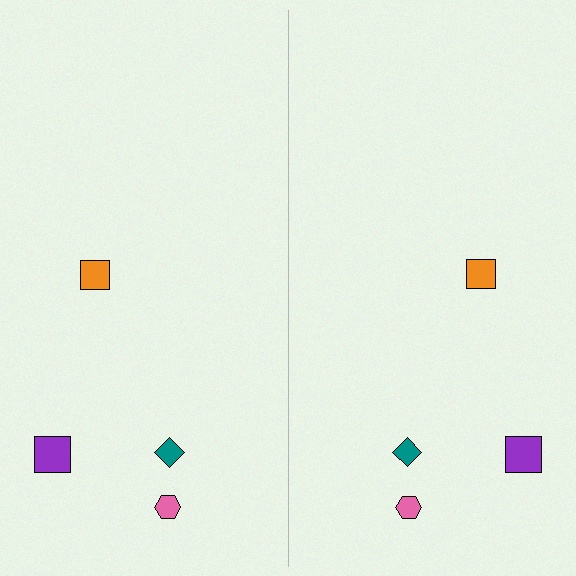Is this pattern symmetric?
Yes, this pattern has bilateral (reflection) symmetry.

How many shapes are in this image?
There are 8 shapes in this image.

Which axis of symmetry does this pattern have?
The pattern has a vertical axis of symmetry running through the center of the image.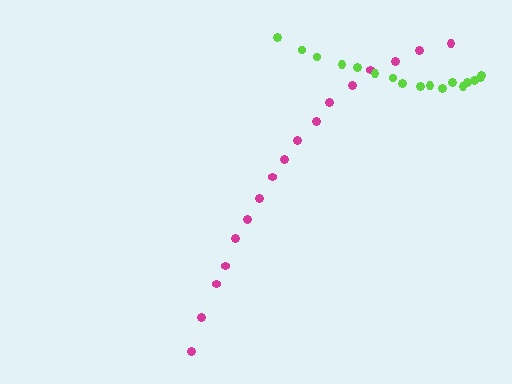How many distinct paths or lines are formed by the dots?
There are 2 distinct paths.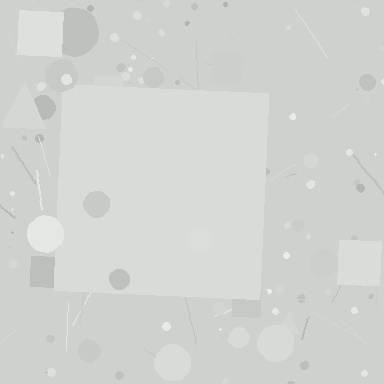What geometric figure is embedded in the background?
A square is embedded in the background.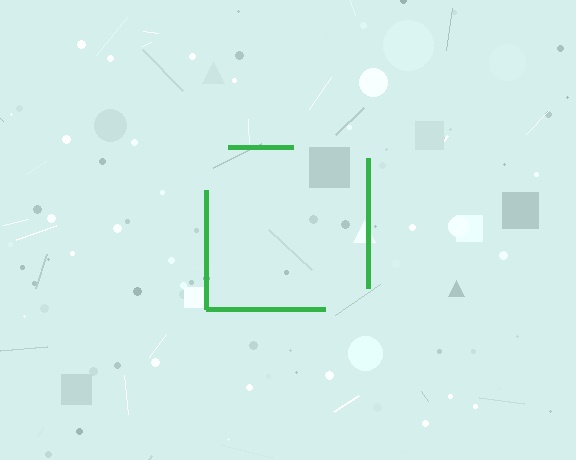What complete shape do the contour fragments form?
The contour fragments form a square.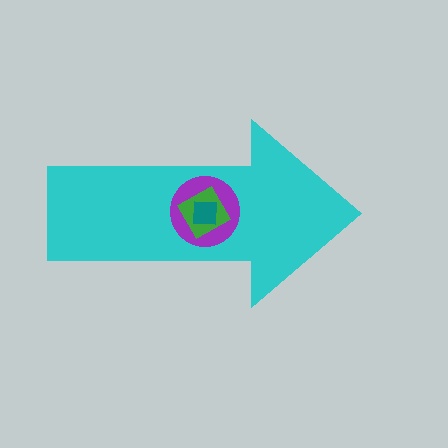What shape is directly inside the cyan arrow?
The purple circle.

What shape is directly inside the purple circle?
The green diamond.